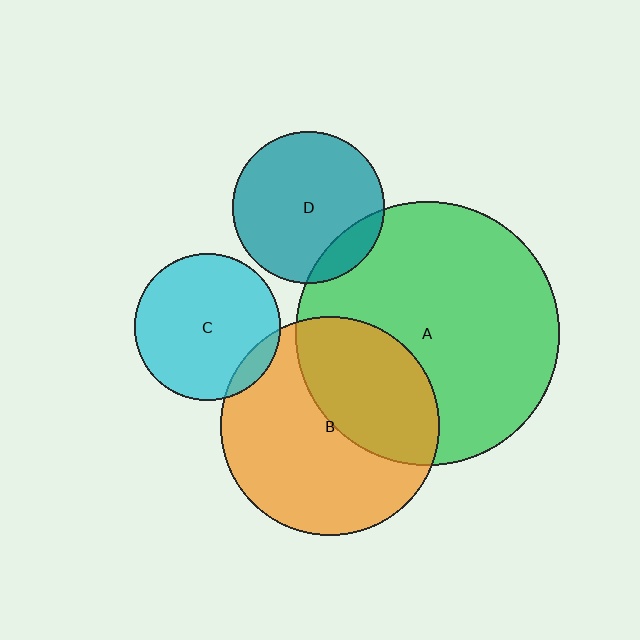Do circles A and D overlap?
Yes.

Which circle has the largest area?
Circle A (green).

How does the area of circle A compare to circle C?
Approximately 3.3 times.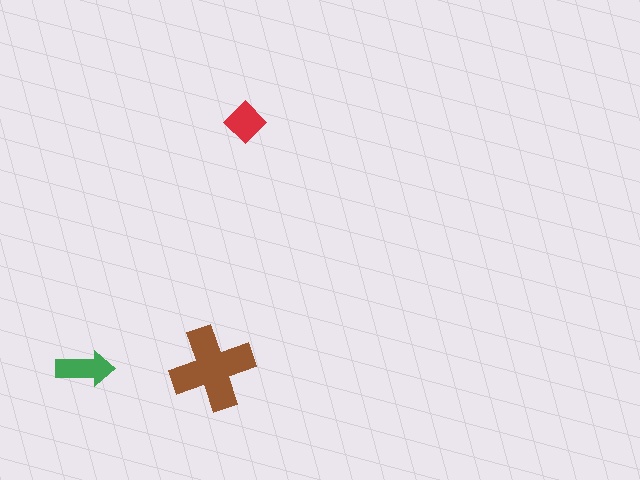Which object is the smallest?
The red diamond.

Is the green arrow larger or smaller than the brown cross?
Smaller.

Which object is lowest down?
The green arrow is bottommost.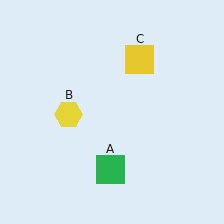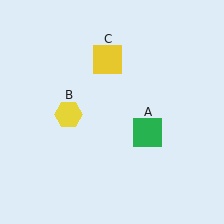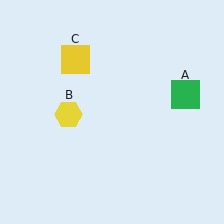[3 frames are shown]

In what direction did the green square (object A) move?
The green square (object A) moved up and to the right.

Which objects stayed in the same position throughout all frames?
Yellow hexagon (object B) remained stationary.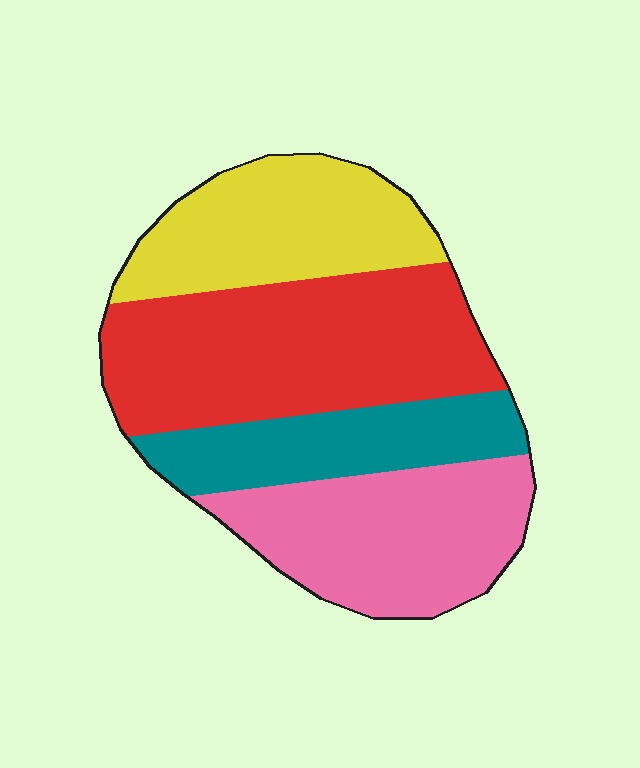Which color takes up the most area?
Red, at roughly 35%.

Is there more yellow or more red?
Red.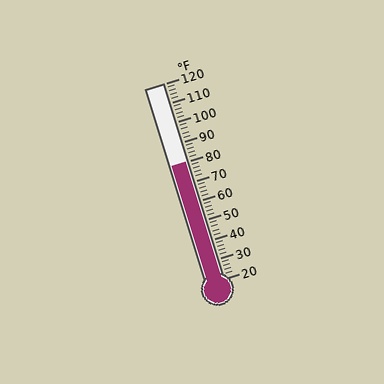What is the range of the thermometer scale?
The thermometer scale ranges from 20°F to 120°F.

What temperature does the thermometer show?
The thermometer shows approximately 80°F.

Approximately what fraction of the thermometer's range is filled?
The thermometer is filled to approximately 60% of its range.